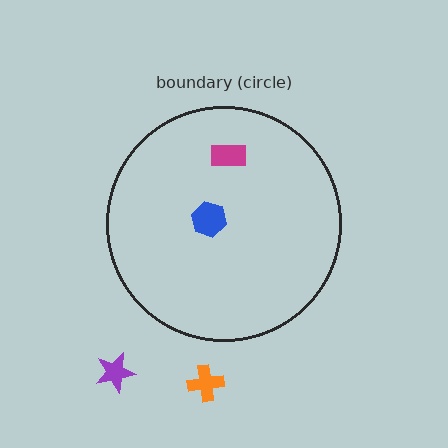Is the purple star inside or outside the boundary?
Outside.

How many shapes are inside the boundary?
2 inside, 2 outside.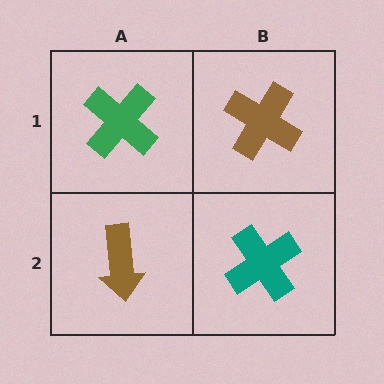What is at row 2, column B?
A teal cross.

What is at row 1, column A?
A green cross.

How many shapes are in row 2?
2 shapes.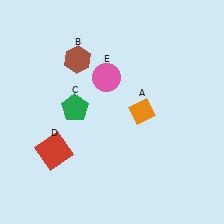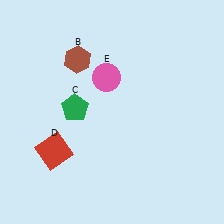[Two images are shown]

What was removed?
The orange diamond (A) was removed in Image 2.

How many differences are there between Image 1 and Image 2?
There is 1 difference between the two images.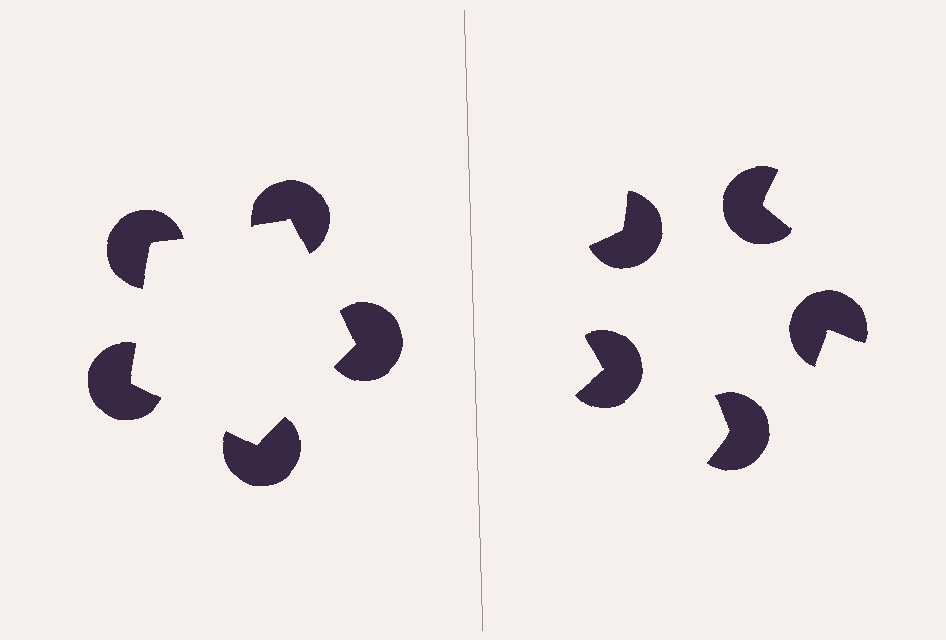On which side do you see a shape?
An illusory pentagon appears on the left side. On the right side the wedge cuts are rotated, so no coherent shape forms.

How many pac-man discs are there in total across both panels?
10 — 5 on each side.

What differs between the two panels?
The pac-man discs are positioned identically on both sides; only the wedge orientations differ. On the left they align to a pentagon; on the right they are misaligned.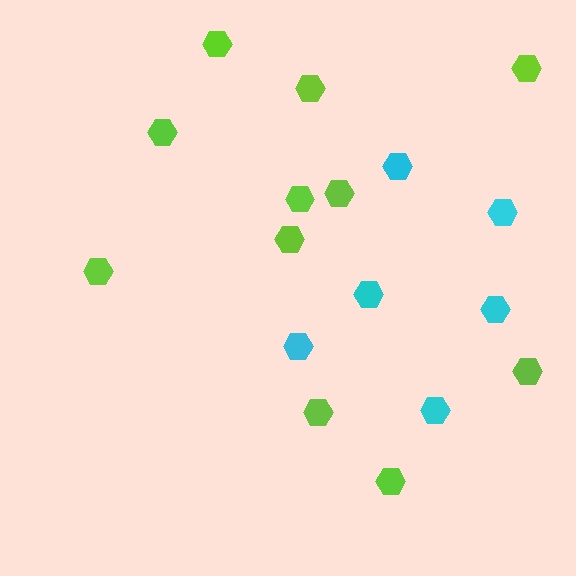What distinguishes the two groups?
There are 2 groups: one group of cyan hexagons (6) and one group of lime hexagons (11).